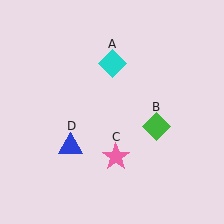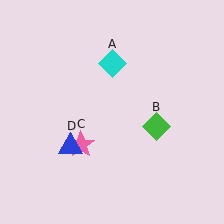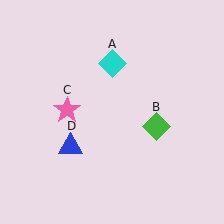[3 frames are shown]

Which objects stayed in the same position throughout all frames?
Cyan diamond (object A) and green diamond (object B) and blue triangle (object D) remained stationary.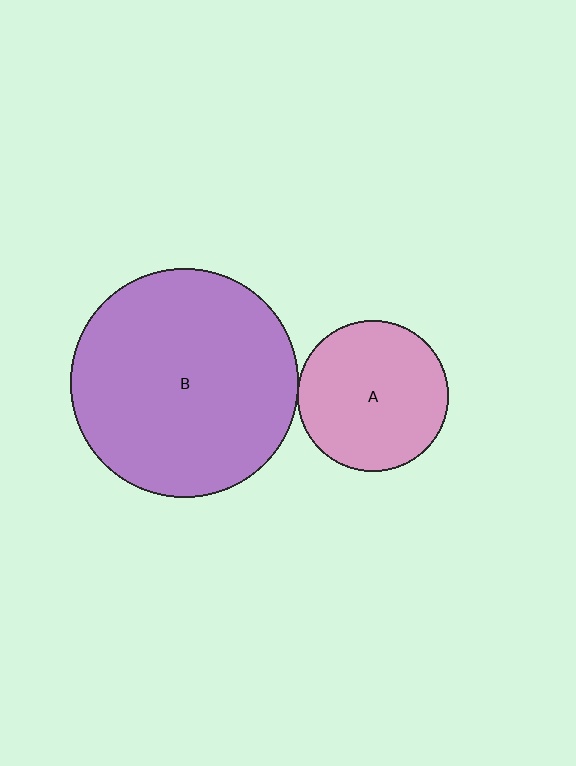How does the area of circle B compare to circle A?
Approximately 2.3 times.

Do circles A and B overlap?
Yes.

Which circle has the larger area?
Circle B (purple).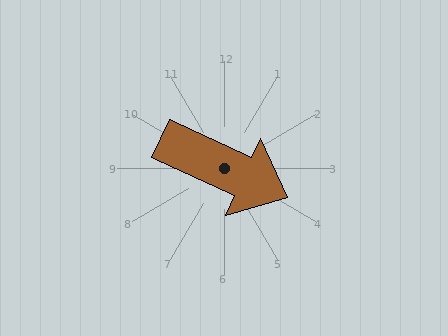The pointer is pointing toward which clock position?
Roughly 4 o'clock.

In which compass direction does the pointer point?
Southeast.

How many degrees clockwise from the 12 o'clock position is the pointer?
Approximately 115 degrees.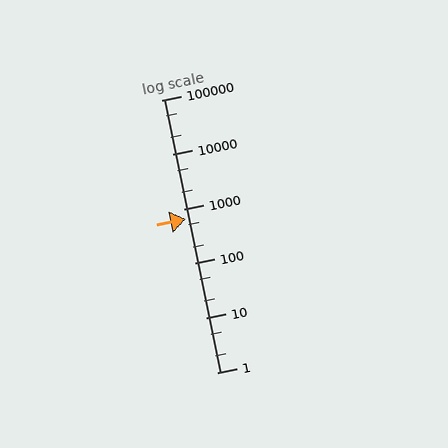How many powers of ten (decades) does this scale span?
The scale spans 5 decades, from 1 to 100000.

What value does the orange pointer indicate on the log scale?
The pointer indicates approximately 660.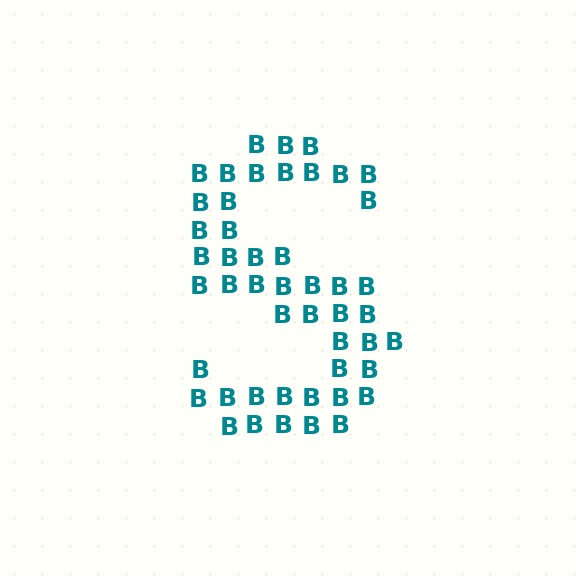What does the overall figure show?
The overall figure shows the letter S.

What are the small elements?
The small elements are letter B's.